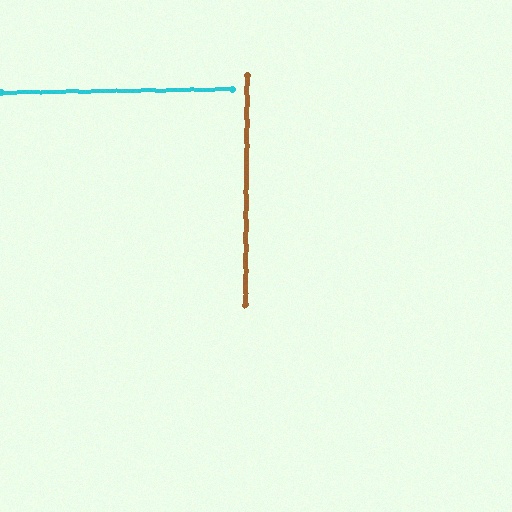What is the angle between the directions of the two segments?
Approximately 89 degrees.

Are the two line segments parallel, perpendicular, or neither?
Perpendicular — they meet at approximately 89°.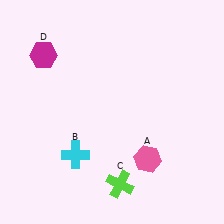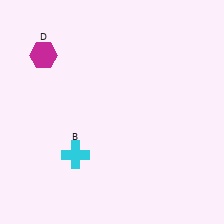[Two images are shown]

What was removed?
The pink hexagon (A), the lime cross (C) were removed in Image 2.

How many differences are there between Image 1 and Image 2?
There are 2 differences between the two images.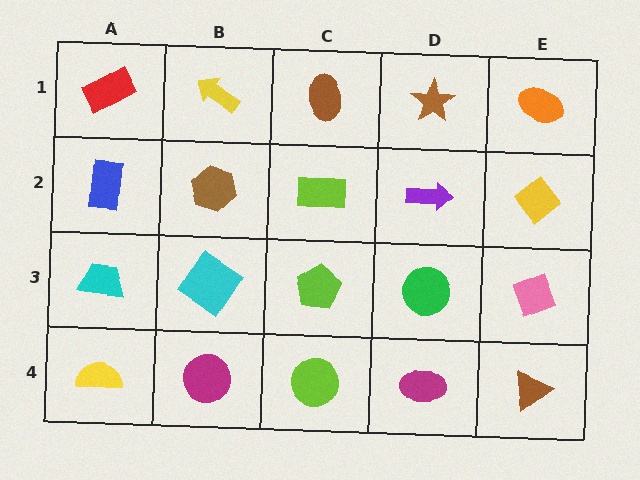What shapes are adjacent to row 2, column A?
A red rectangle (row 1, column A), a cyan trapezoid (row 3, column A), a brown hexagon (row 2, column B).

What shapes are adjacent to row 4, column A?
A cyan trapezoid (row 3, column A), a magenta circle (row 4, column B).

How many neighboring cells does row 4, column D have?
3.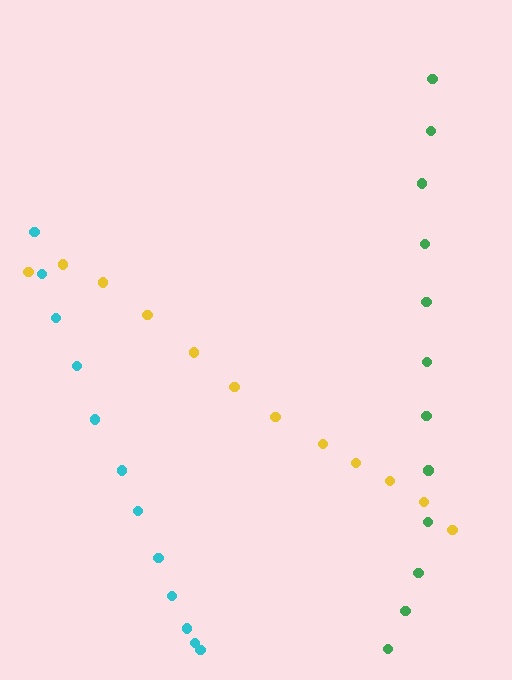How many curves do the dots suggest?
There are 3 distinct paths.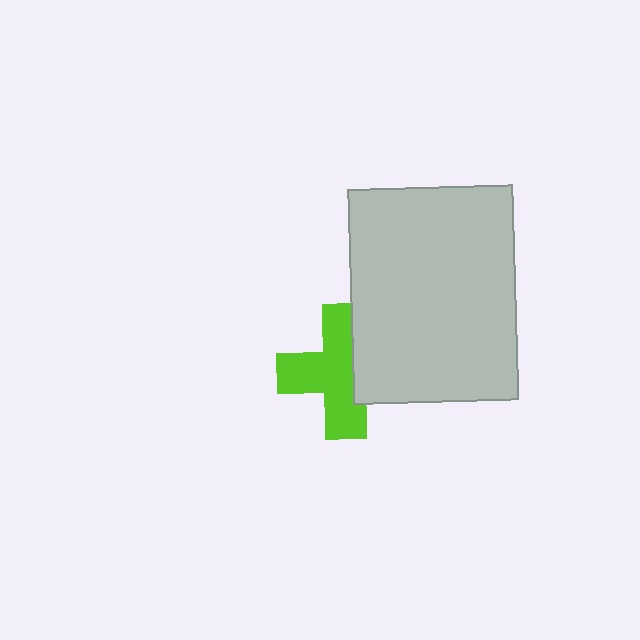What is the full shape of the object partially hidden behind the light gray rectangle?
The partially hidden object is a lime cross.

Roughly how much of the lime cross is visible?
Most of it is visible (roughly 66%).